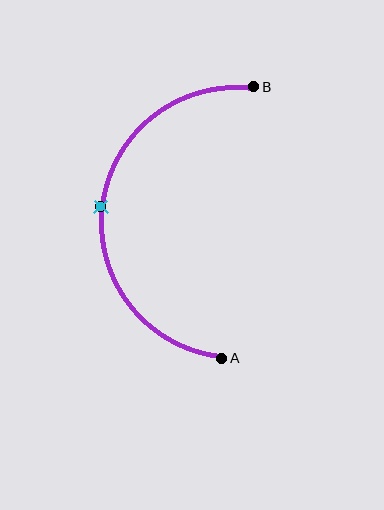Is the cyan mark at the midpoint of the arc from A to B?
Yes. The cyan mark lies on the arc at equal arc-length from both A and B — it is the arc midpoint.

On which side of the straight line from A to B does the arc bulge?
The arc bulges to the left of the straight line connecting A and B.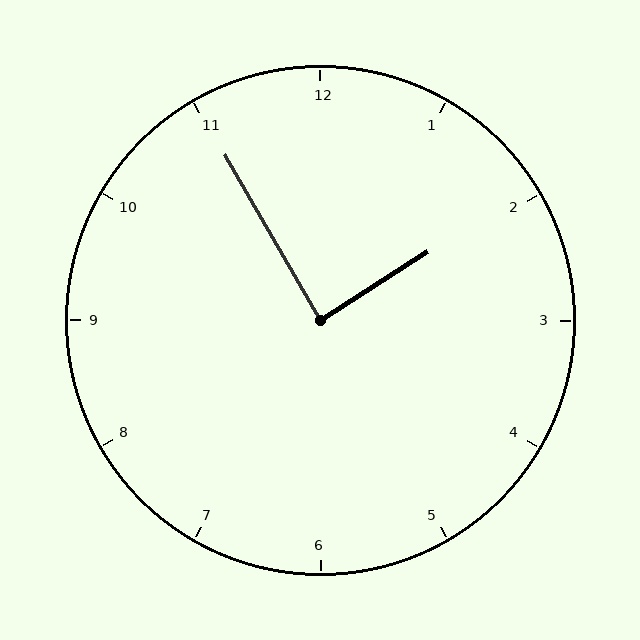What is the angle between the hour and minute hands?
Approximately 88 degrees.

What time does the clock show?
1:55.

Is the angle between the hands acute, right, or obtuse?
It is right.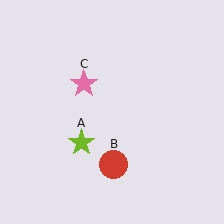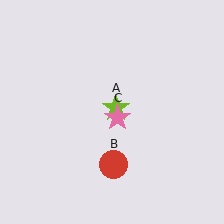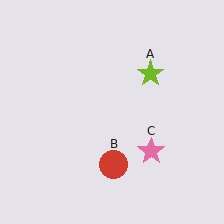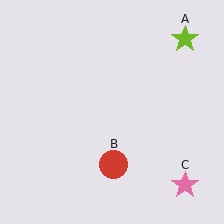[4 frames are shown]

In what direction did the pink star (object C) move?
The pink star (object C) moved down and to the right.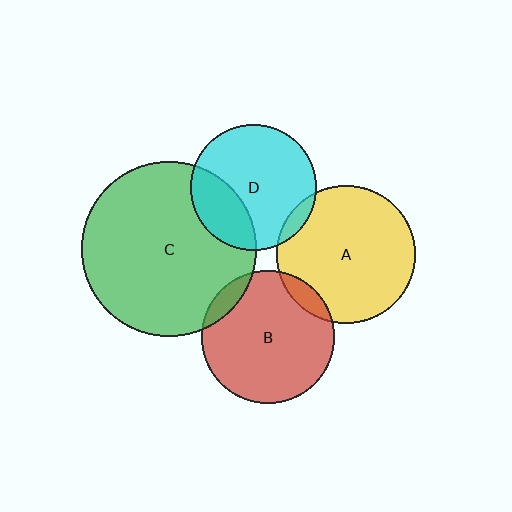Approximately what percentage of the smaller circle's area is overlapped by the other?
Approximately 10%.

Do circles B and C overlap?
Yes.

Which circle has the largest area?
Circle C (green).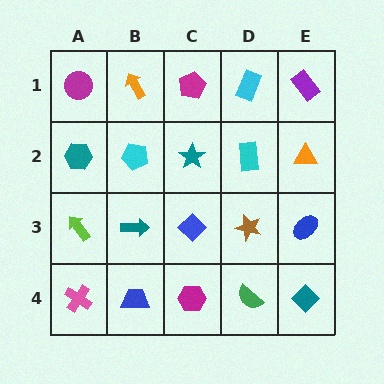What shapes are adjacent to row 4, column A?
A lime arrow (row 3, column A), a blue trapezoid (row 4, column B).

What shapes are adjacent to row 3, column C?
A teal star (row 2, column C), a magenta hexagon (row 4, column C), a teal arrow (row 3, column B), a brown star (row 3, column D).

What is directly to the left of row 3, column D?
A blue diamond.